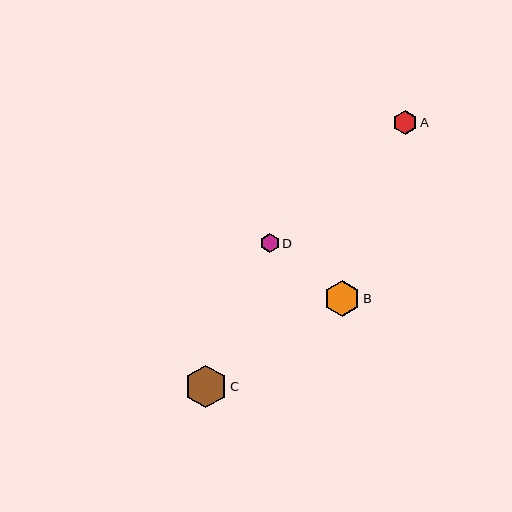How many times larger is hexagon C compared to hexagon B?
Hexagon C is approximately 1.2 times the size of hexagon B.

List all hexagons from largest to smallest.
From largest to smallest: C, B, A, D.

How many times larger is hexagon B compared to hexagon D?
Hexagon B is approximately 1.8 times the size of hexagon D.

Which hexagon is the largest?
Hexagon C is the largest with a size of approximately 43 pixels.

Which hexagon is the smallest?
Hexagon D is the smallest with a size of approximately 19 pixels.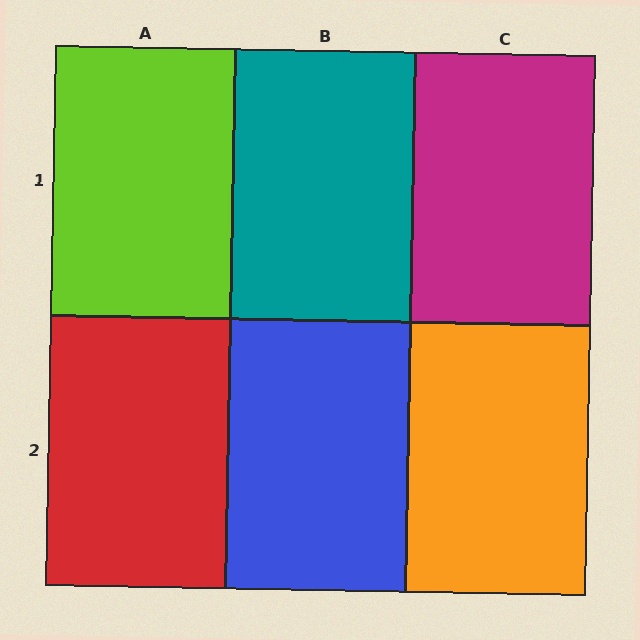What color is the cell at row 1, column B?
Teal.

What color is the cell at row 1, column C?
Magenta.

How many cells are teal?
1 cell is teal.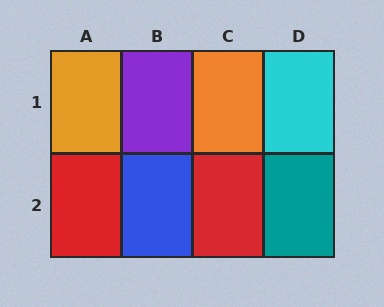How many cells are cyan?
1 cell is cyan.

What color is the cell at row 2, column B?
Blue.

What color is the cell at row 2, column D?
Teal.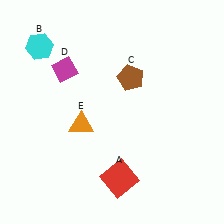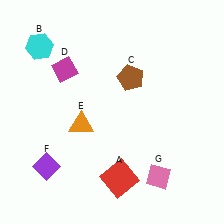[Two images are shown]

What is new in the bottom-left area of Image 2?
A purple diamond (F) was added in the bottom-left area of Image 2.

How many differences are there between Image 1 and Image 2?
There are 2 differences between the two images.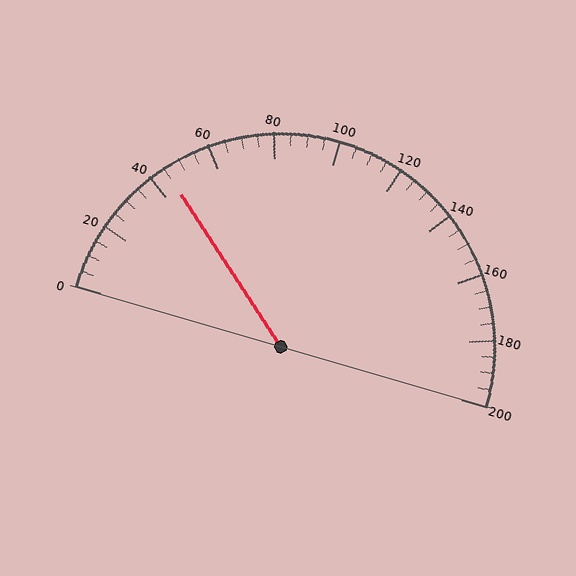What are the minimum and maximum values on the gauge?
The gauge ranges from 0 to 200.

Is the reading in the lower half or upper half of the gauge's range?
The reading is in the lower half of the range (0 to 200).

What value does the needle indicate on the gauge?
The needle indicates approximately 45.